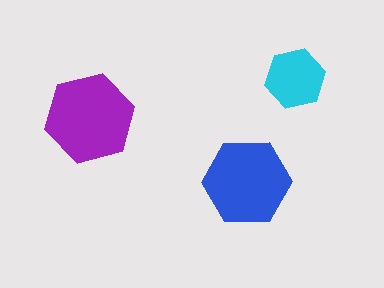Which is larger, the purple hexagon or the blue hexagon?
The purple one.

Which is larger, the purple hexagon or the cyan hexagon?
The purple one.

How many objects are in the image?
There are 3 objects in the image.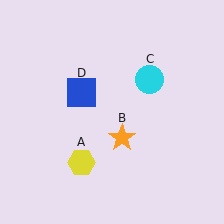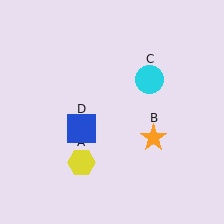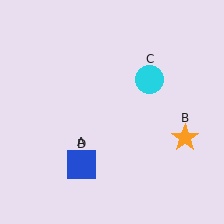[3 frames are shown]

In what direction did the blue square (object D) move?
The blue square (object D) moved down.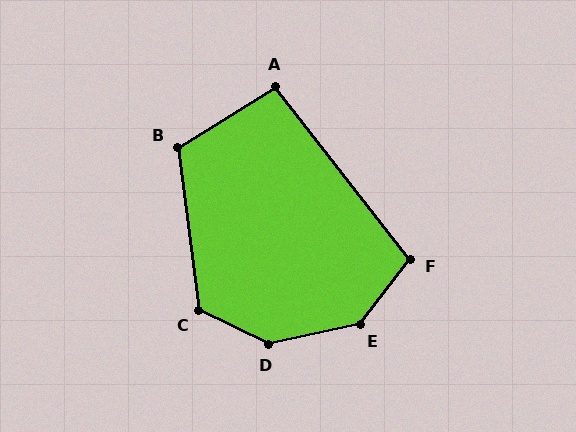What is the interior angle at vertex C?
Approximately 124 degrees (obtuse).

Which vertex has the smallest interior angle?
A, at approximately 96 degrees.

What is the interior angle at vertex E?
Approximately 140 degrees (obtuse).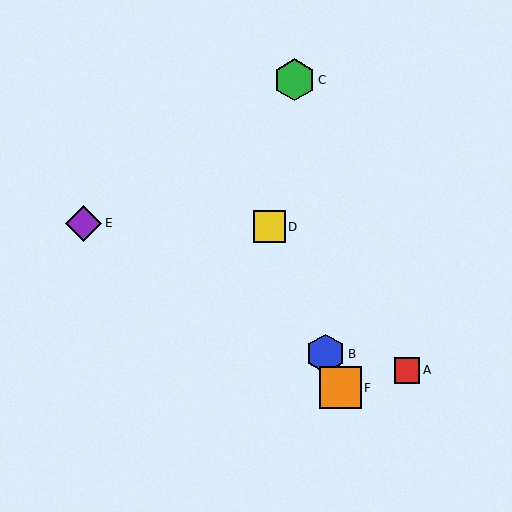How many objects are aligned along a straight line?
3 objects (B, D, F) are aligned along a straight line.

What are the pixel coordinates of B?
Object B is at (325, 354).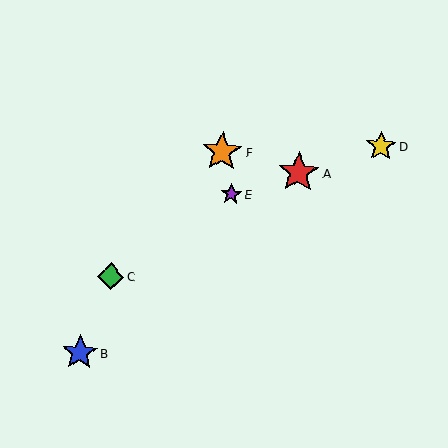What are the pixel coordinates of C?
Object C is at (111, 276).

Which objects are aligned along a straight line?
Objects A, D, E are aligned along a straight line.